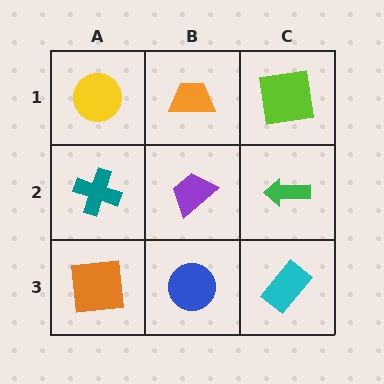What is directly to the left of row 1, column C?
An orange trapezoid.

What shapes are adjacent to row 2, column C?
A lime square (row 1, column C), a cyan rectangle (row 3, column C), a purple trapezoid (row 2, column B).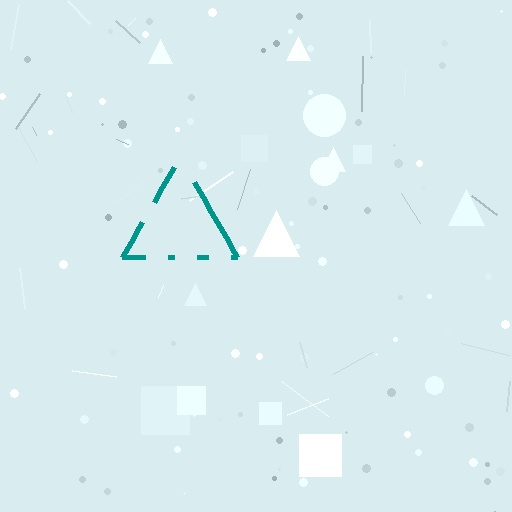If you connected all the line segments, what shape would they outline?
They would outline a triangle.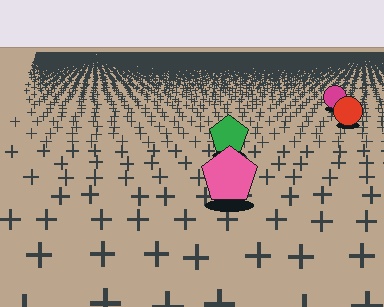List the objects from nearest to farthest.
From nearest to farthest: the pink pentagon, the green pentagon, the red circle, the magenta circle.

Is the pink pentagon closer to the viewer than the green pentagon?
Yes. The pink pentagon is closer — you can tell from the texture gradient: the ground texture is coarser near it.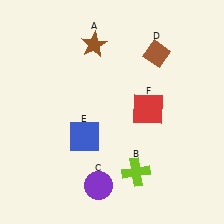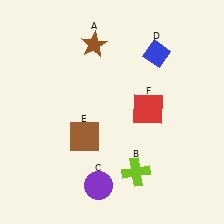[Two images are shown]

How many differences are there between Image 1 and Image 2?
There are 2 differences between the two images.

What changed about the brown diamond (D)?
In Image 1, D is brown. In Image 2, it changed to blue.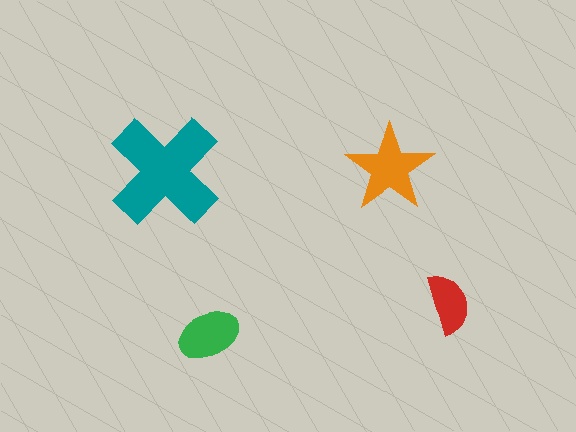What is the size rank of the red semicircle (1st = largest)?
4th.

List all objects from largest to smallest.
The teal cross, the orange star, the green ellipse, the red semicircle.